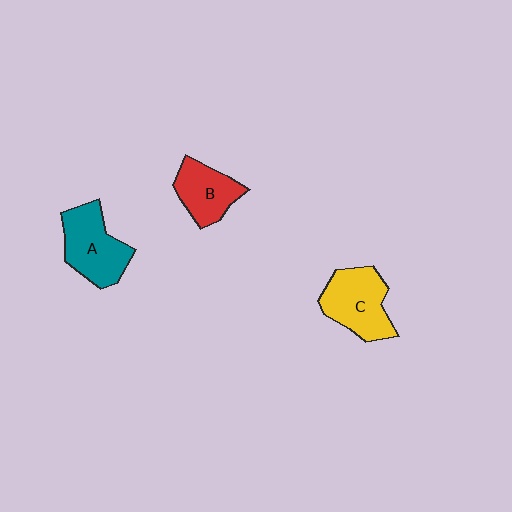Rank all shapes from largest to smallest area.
From largest to smallest: C (yellow), A (teal), B (red).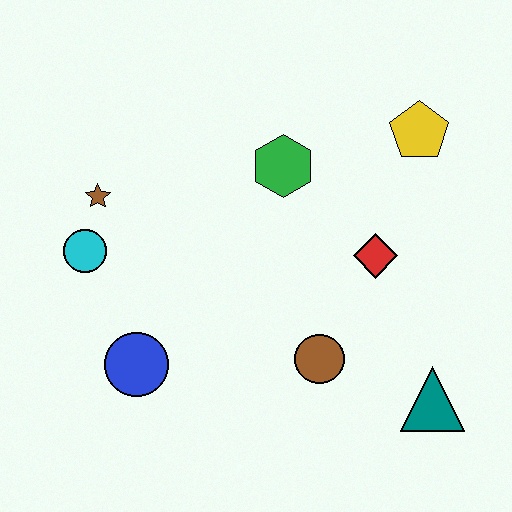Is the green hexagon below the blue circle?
No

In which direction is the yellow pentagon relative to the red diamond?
The yellow pentagon is above the red diamond.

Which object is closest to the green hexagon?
The red diamond is closest to the green hexagon.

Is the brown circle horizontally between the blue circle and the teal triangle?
Yes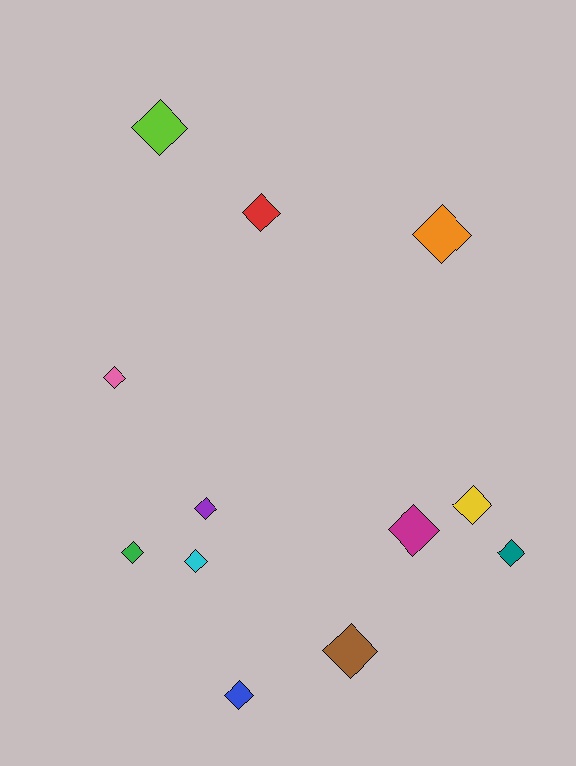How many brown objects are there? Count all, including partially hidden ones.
There is 1 brown object.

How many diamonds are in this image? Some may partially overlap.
There are 12 diamonds.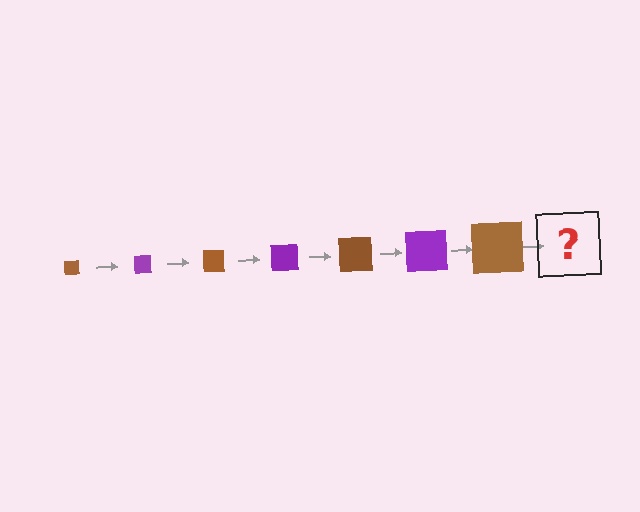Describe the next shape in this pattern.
It should be a purple square, larger than the previous one.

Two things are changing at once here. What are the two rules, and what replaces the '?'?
The two rules are that the square grows larger each step and the color cycles through brown and purple. The '?' should be a purple square, larger than the previous one.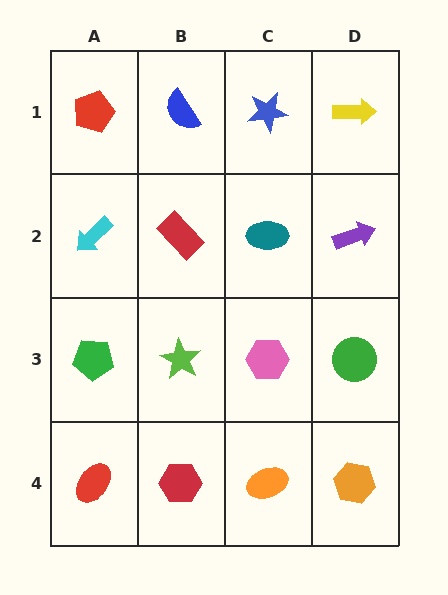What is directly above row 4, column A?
A green pentagon.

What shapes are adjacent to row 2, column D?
A yellow arrow (row 1, column D), a green circle (row 3, column D), a teal ellipse (row 2, column C).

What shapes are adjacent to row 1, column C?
A teal ellipse (row 2, column C), a blue semicircle (row 1, column B), a yellow arrow (row 1, column D).